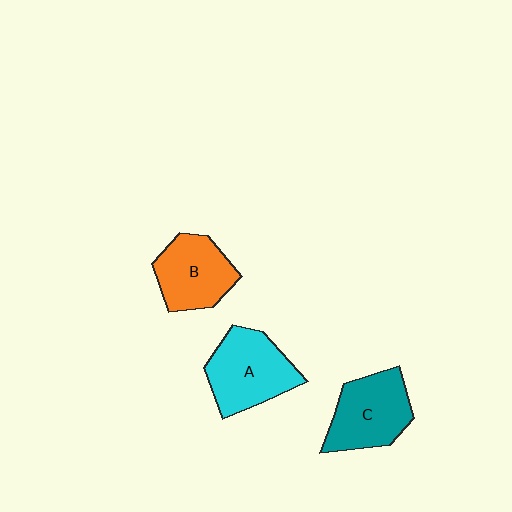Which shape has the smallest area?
Shape B (orange).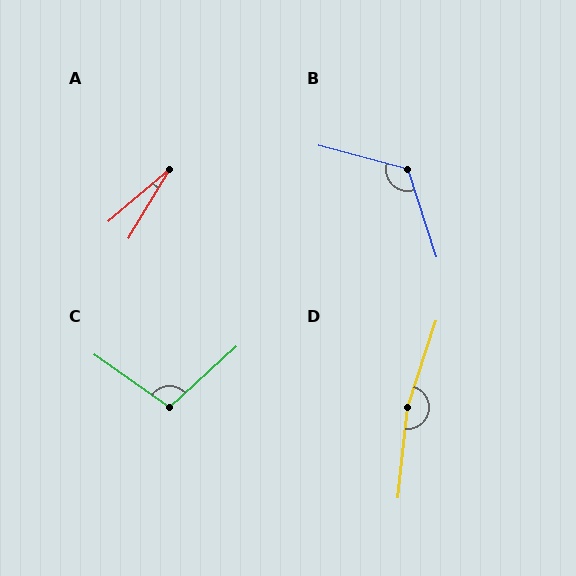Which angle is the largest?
D, at approximately 168 degrees.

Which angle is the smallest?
A, at approximately 18 degrees.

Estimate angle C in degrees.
Approximately 102 degrees.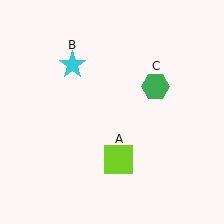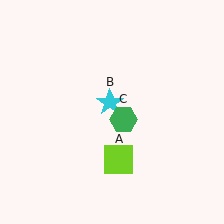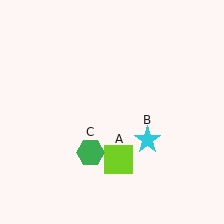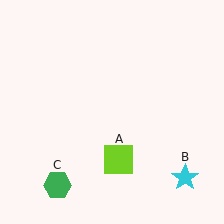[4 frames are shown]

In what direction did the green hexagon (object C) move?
The green hexagon (object C) moved down and to the left.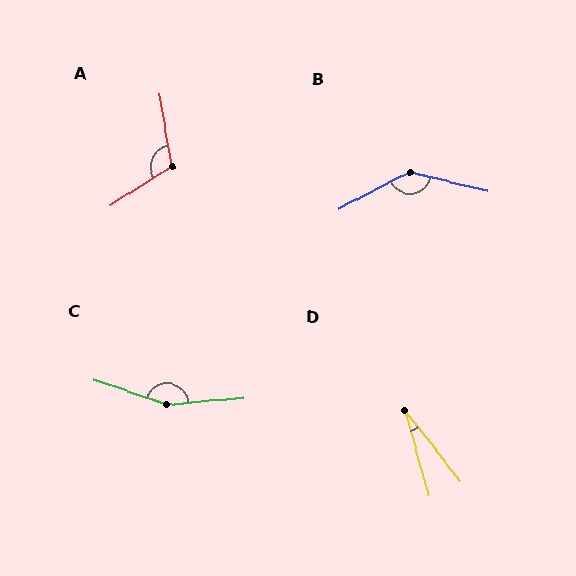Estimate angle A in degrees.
Approximately 112 degrees.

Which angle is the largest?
C, at approximately 156 degrees.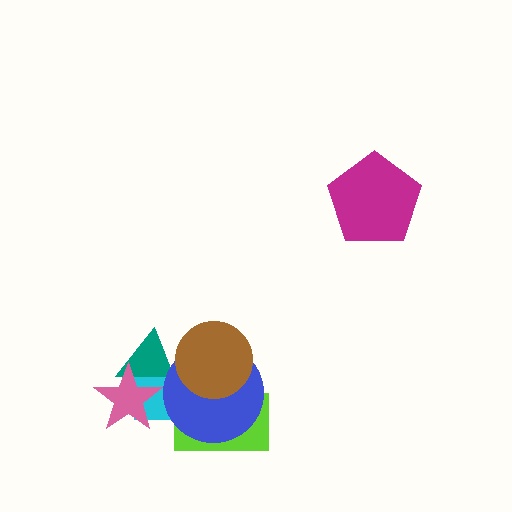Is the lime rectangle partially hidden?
Yes, it is partially covered by another shape.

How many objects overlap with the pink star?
2 objects overlap with the pink star.